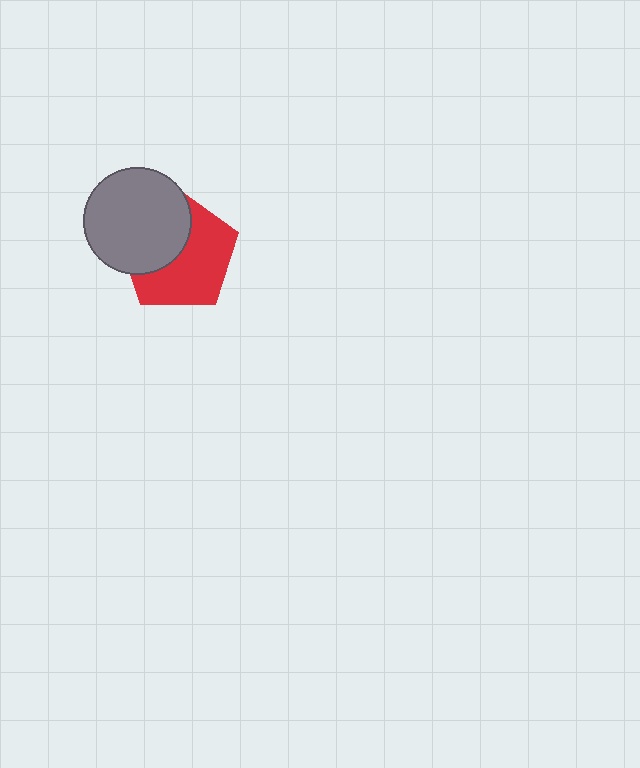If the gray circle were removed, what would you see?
You would see the complete red pentagon.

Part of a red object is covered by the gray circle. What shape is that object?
It is a pentagon.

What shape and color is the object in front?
The object in front is a gray circle.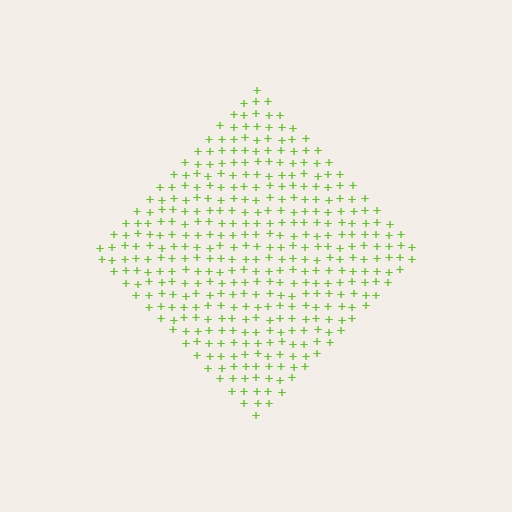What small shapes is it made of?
It is made of small plus signs.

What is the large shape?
The large shape is a diamond.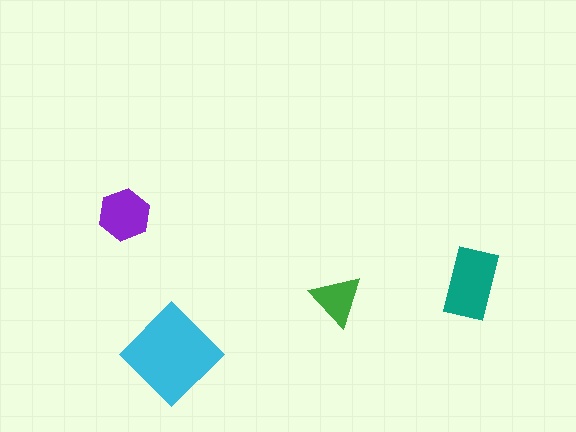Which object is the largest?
The cyan diamond.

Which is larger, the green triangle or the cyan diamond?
The cyan diamond.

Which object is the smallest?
The green triangle.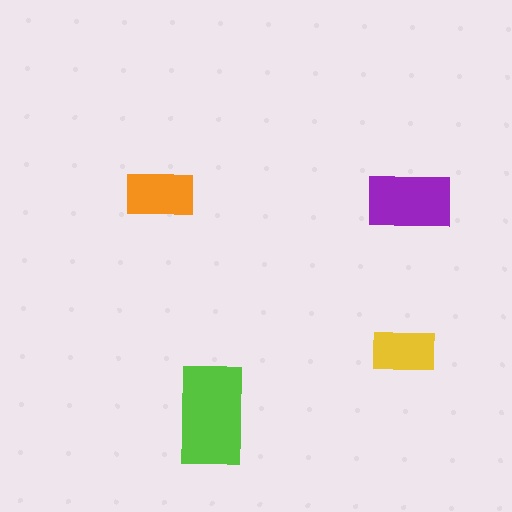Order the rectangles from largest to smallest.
the lime one, the purple one, the orange one, the yellow one.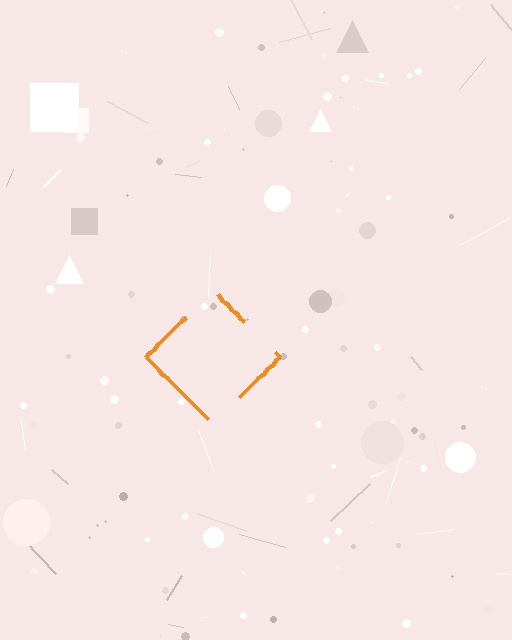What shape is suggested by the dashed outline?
The dashed outline suggests a diamond.